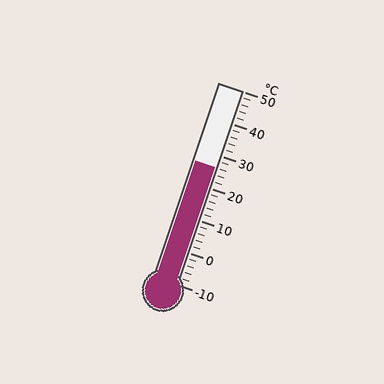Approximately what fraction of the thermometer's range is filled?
The thermometer is filled to approximately 60% of its range.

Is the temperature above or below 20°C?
The temperature is above 20°C.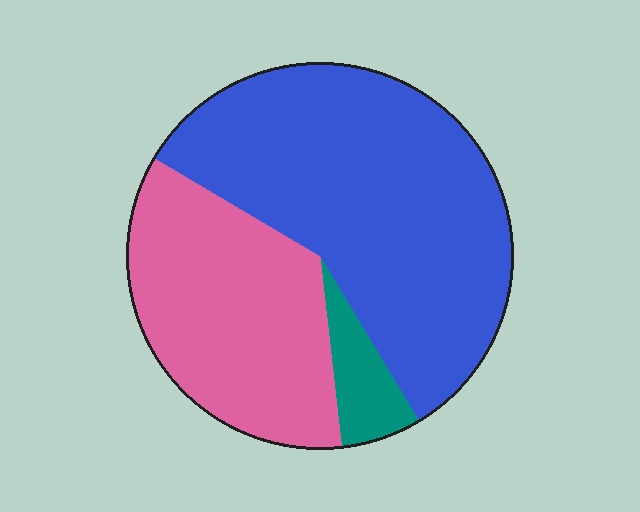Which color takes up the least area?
Teal, at roughly 5%.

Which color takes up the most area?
Blue, at roughly 60%.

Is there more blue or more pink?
Blue.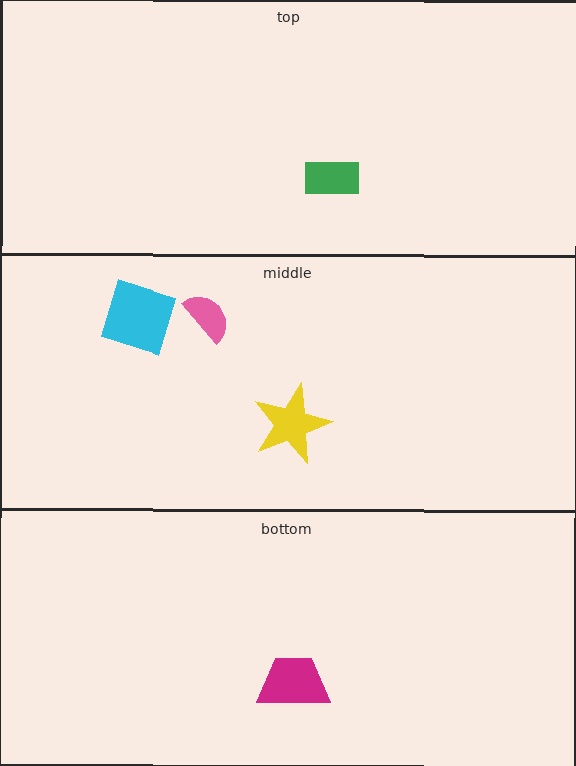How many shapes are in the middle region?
3.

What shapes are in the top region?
The green rectangle.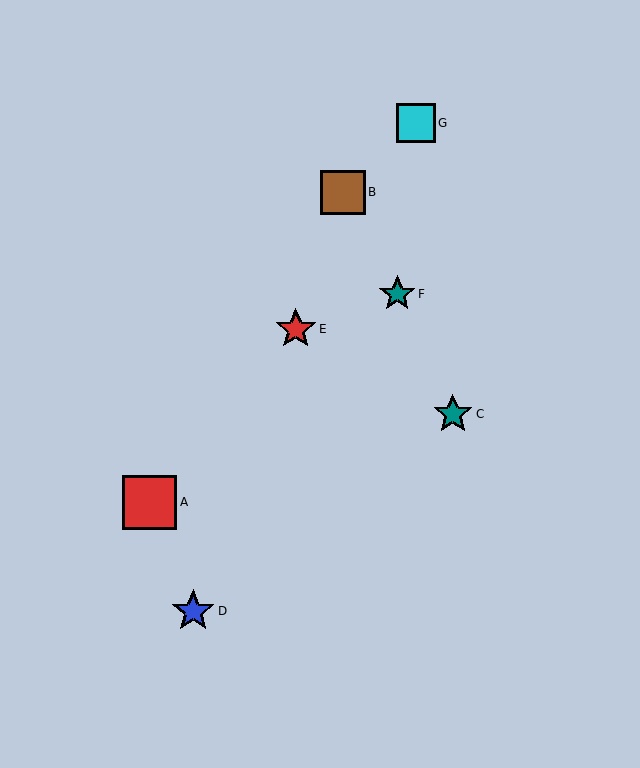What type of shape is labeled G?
Shape G is a cyan square.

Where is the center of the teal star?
The center of the teal star is at (397, 294).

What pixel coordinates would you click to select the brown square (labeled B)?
Click at (343, 192) to select the brown square B.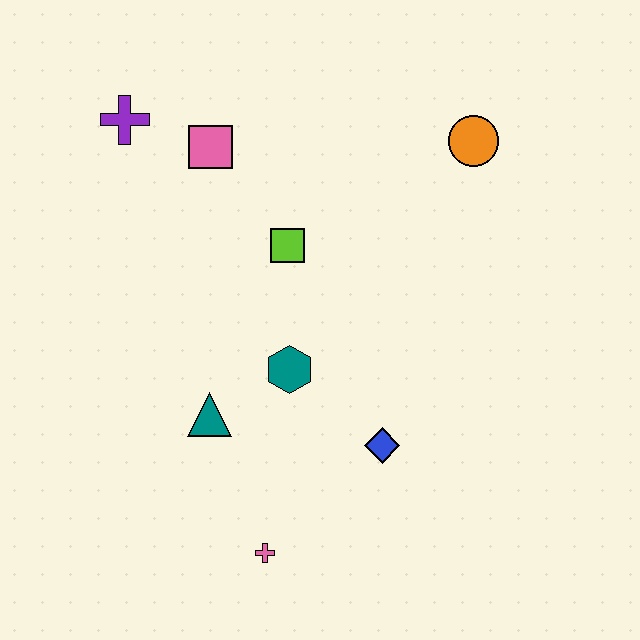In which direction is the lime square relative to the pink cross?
The lime square is above the pink cross.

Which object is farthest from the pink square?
The pink cross is farthest from the pink square.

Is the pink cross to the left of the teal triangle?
No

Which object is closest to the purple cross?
The pink square is closest to the purple cross.